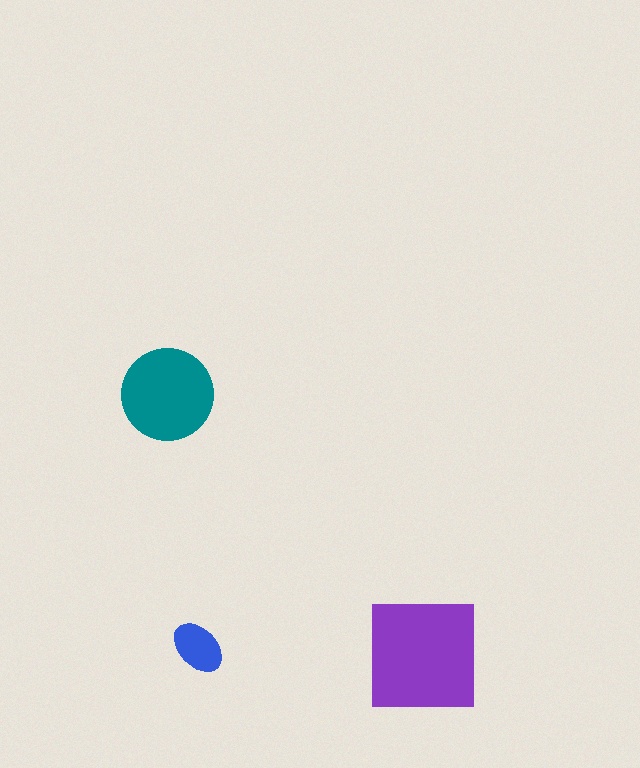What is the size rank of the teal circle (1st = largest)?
2nd.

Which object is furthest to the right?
The purple square is rightmost.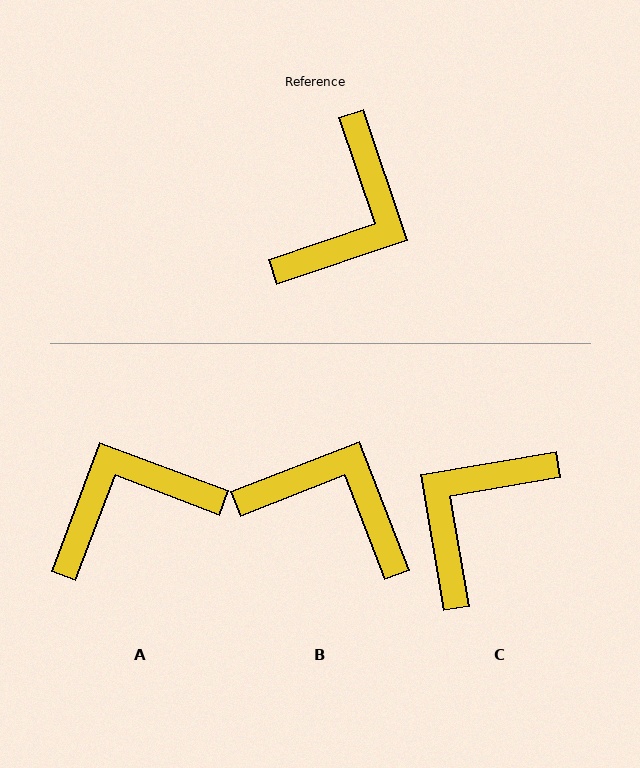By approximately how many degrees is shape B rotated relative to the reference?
Approximately 93 degrees counter-clockwise.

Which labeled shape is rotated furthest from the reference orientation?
C, about 171 degrees away.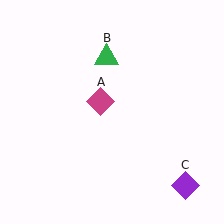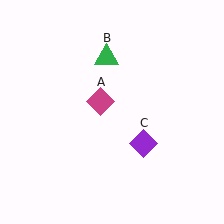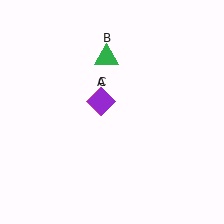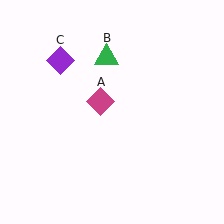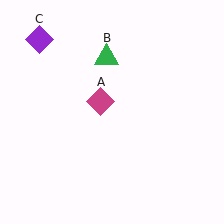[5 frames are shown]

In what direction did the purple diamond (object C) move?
The purple diamond (object C) moved up and to the left.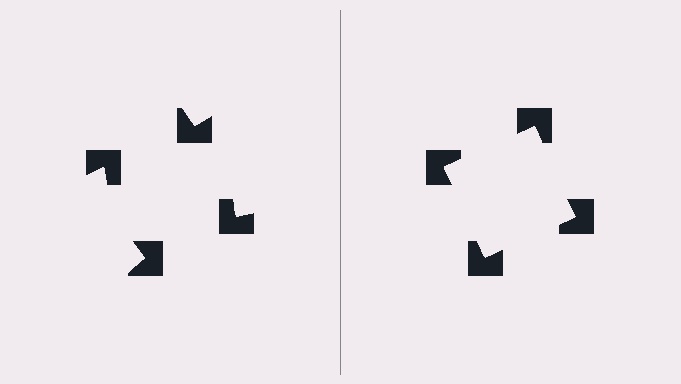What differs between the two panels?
The notched squares are positioned identically on both sides; only the wedge orientations differ. On the right they align to a square; on the left they are misaligned.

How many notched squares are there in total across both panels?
8 — 4 on each side.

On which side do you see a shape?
An illusory square appears on the right side. On the left side the wedge cuts are rotated, so no coherent shape forms.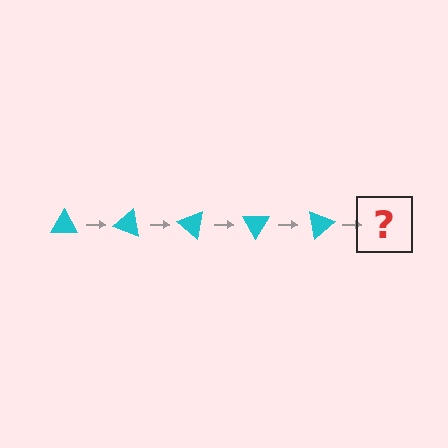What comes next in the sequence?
The next element should be a cyan triangle rotated 100 degrees.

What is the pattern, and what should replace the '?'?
The pattern is that the triangle rotates 20 degrees each step. The '?' should be a cyan triangle rotated 100 degrees.